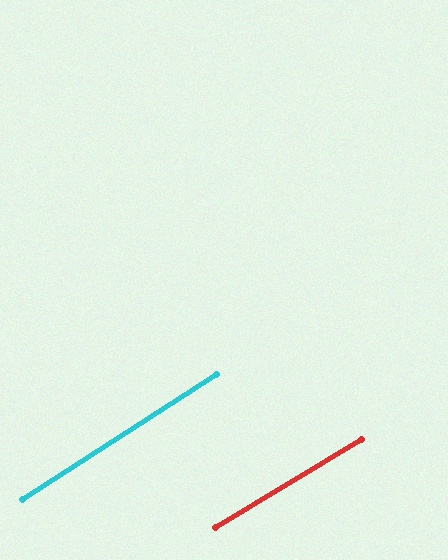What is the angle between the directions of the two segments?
Approximately 2 degrees.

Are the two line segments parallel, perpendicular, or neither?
Parallel — their directions differ by only 1.6°.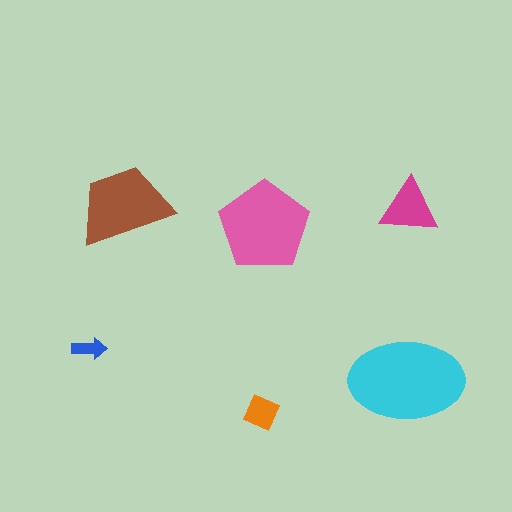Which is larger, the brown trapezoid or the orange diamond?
The brown trapezoid.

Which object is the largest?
The cyan ellipse.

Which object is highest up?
The brown trapezoid is topmost.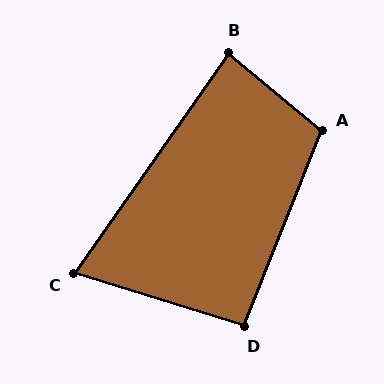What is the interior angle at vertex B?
Approximately 85 degrees (approximately right).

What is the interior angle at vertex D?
Approximately 95 degrees (approximately right).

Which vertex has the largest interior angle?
A, at approximately 108 degrees.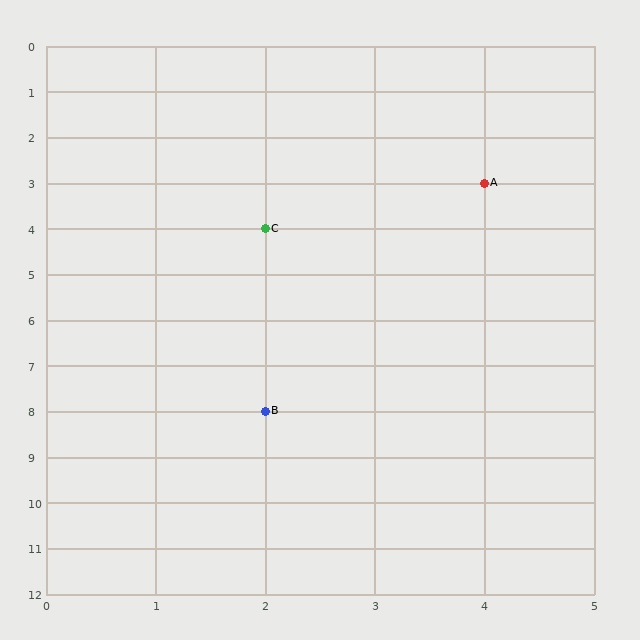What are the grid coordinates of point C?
Point C is at grid coordinates (2, 4).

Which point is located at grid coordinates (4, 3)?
Point A is at (4, 3).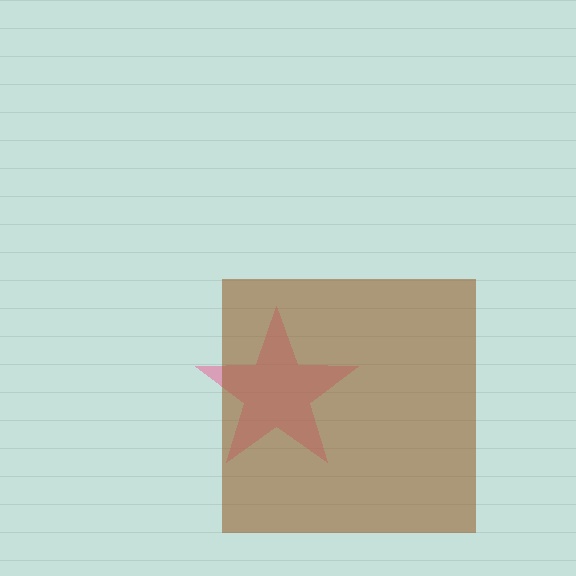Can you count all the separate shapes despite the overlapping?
Yes, there are 2 separate shapes.